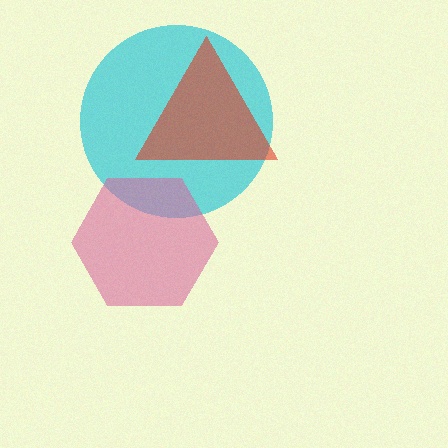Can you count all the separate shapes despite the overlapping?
Yes, there are 3 separate shapes.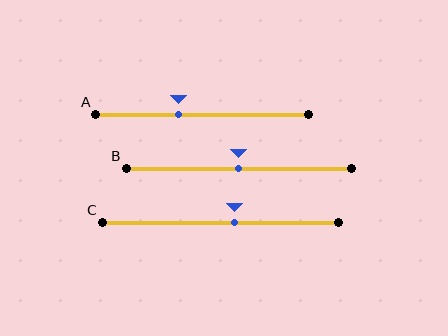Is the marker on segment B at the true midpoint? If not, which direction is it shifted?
Yes, the marker on segment B is at the true midpoint.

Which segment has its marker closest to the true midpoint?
Segment B has its marker closest to the true midpoint.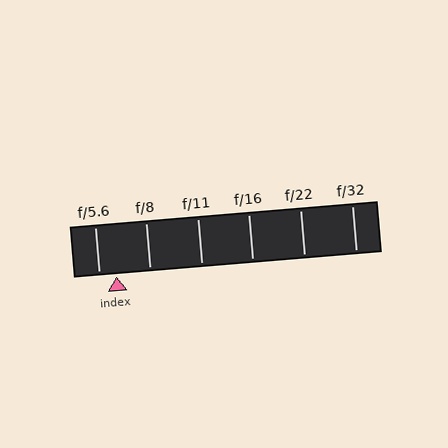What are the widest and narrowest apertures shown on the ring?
The widest aperture shown is f/5.6 and the narrowest is f/32.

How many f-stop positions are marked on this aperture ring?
There are 6 f-stop positions marked.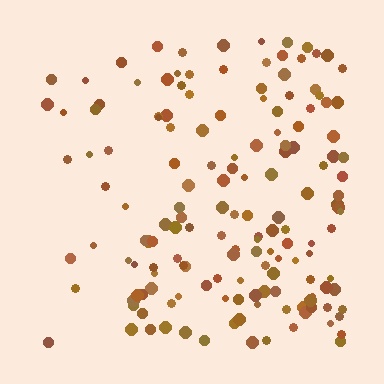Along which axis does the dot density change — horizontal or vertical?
Horizontal.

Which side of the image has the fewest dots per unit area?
The left.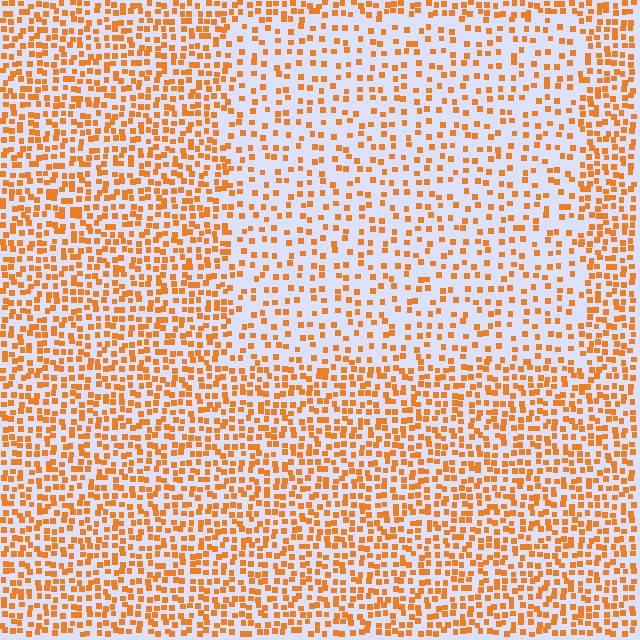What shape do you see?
I see a rectangle.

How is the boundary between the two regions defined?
The boundary is defined by a change in element density (approximately 1.9x ratio). All elements are the same color, size, and shape.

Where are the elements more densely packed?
The elements are more densely packed outside the rectangle boundary.